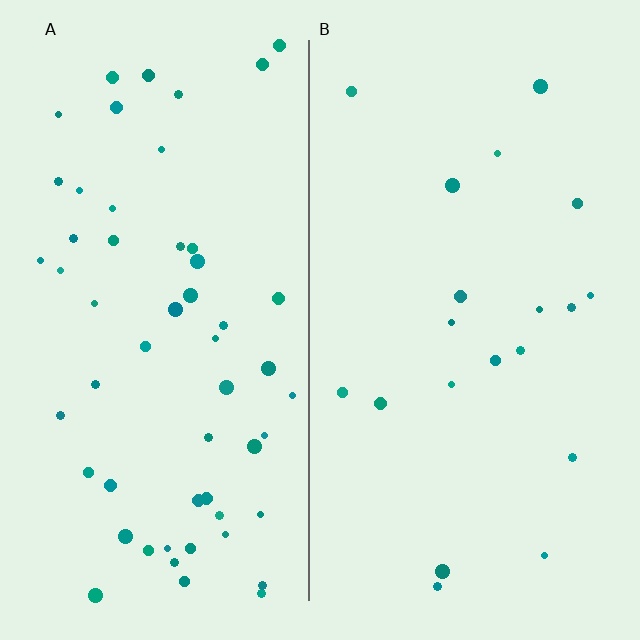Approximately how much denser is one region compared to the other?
Approximately 2.8× — region A over region B.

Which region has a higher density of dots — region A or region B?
A (the left).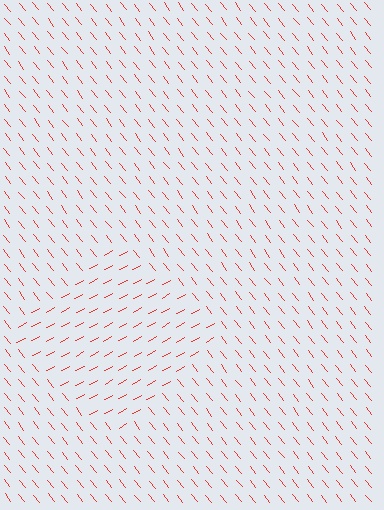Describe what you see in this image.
The image is filled with small red line segments. A diamond region in the image has lines oriented differently from the surrounding lines, creating a visible texture boundary.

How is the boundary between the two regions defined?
The boundary is defined purely by a change in line orientation (approximately 80 degrees difference). All lines are the same color and thickness.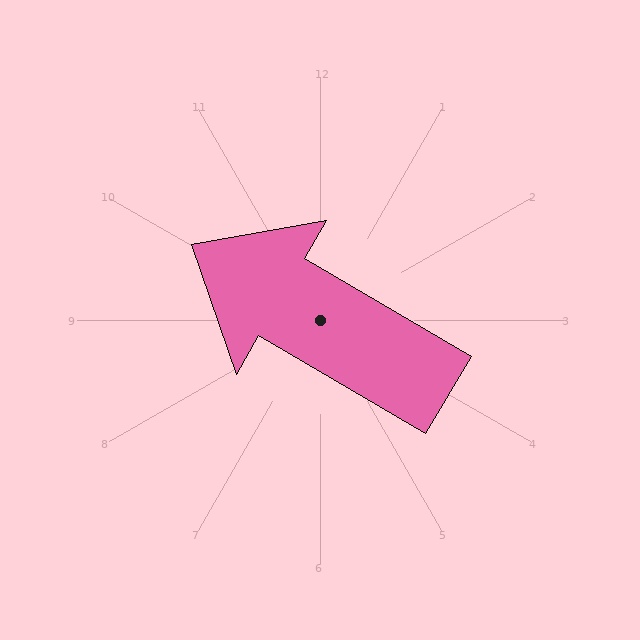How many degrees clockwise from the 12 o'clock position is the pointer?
Approximately 300 degrees.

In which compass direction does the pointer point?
Northwest.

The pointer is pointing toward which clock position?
Roughly 10 o'clock.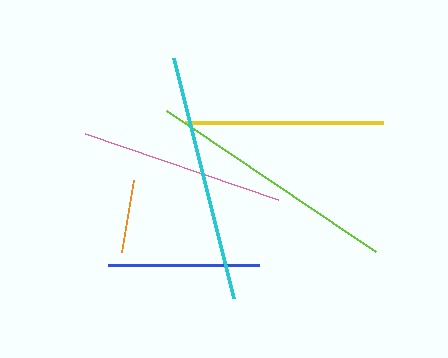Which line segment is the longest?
The lime line is the longest at approximately 252 pixels.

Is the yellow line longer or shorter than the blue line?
The yellow line is longer than the blue line.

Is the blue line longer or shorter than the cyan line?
The cyan line is longer than the blue line.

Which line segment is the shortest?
The orange line is the shortest at approximately 74 pixels.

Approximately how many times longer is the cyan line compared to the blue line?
The cyan line is approximately 1.6 times the length of the blue line.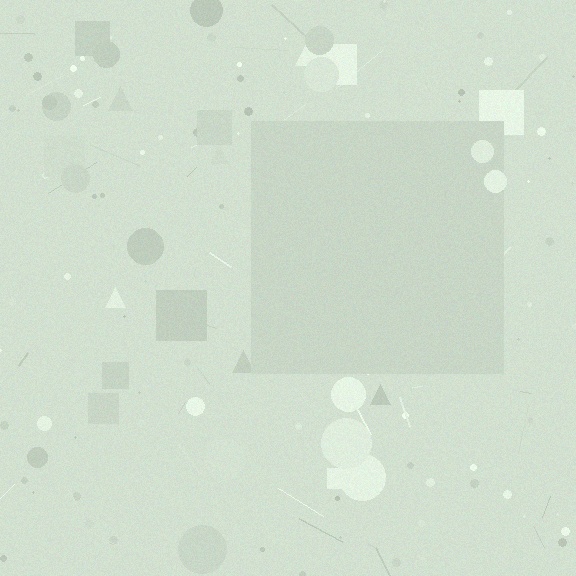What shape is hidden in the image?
A square is hidden in the image.